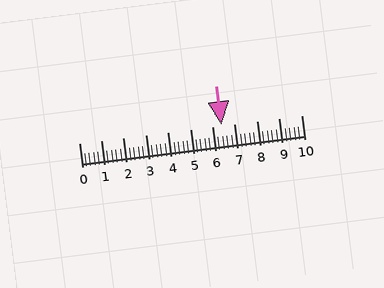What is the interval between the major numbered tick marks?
The major tick marks are spaced 1 units apart.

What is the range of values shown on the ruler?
The ruler shows values from 0 to 10.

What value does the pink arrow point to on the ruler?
The pink arrow points to approximately 6.4.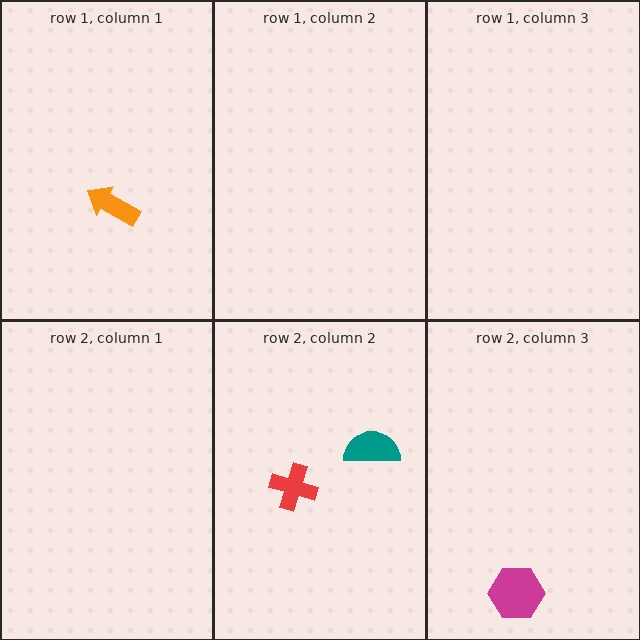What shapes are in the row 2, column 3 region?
The magenta hexagon.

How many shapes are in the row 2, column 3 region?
1.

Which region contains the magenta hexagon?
The row 2, column 3 region.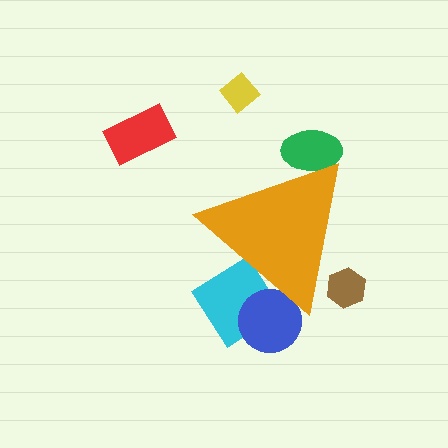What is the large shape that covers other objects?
An orange triangle.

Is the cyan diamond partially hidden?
Yes, the cyan diamond is partially hidden behind the orange triangle.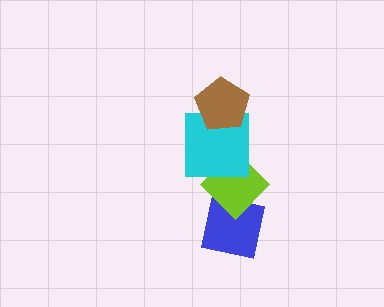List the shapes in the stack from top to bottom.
From top to bottom: the brown pentagon, the cyan square, the lime diamond, the blue square.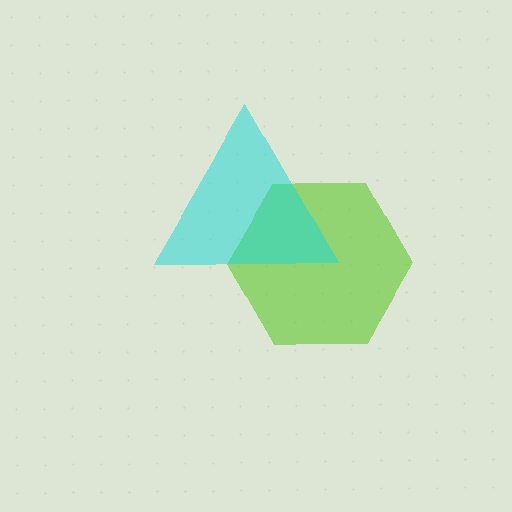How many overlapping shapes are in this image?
There are 2 overlapping shapes in the image.